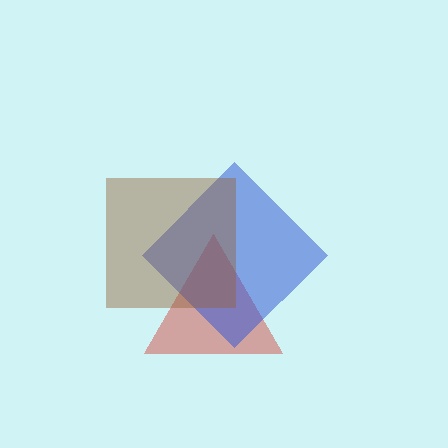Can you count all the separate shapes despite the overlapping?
Yes, there are 3 separate shapes.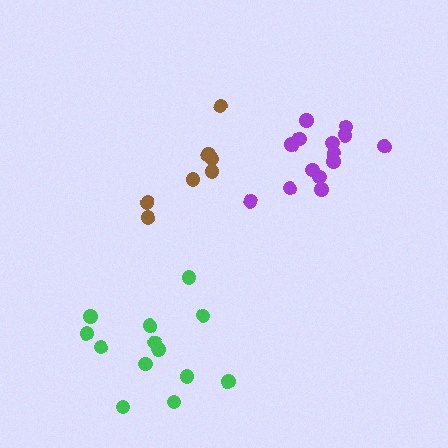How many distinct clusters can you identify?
There are 3 distinct clusters.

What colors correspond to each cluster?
The clusters are colored: brown, green, purple.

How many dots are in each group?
Group 1: 8 dots, Group 2: 13 dots, Group 3: 14 dots (35 total).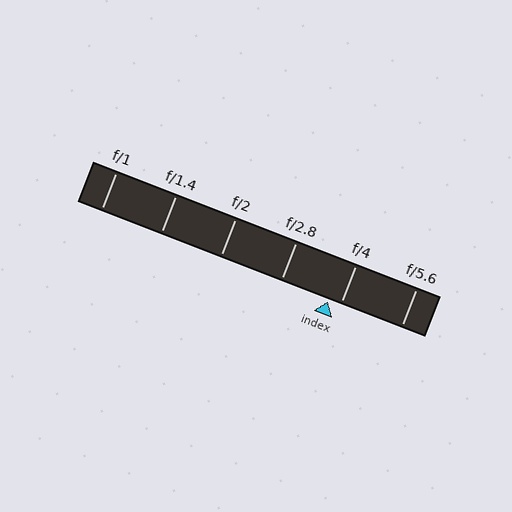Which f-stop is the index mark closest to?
The index mark is closest to f/4.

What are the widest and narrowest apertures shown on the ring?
The widest aperture shown is f/1 and the narrowest is f/5.6.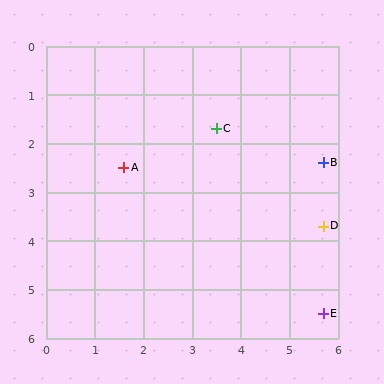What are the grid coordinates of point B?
Point B is at approximately (5.7, 2.4).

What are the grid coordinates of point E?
Point E is at approximately (5.7, 5.5).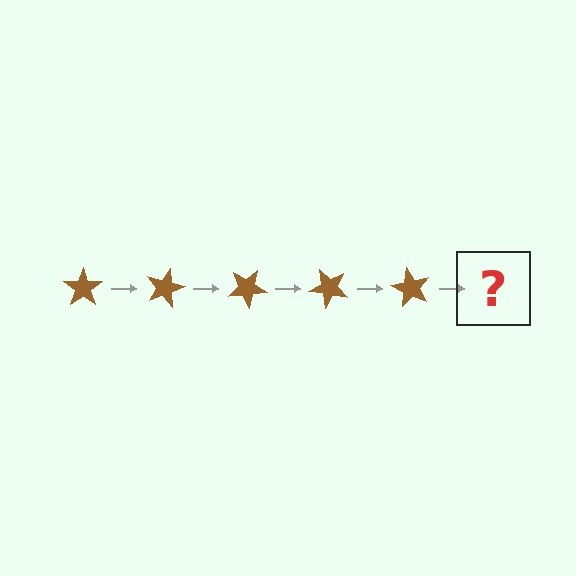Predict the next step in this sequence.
The next step is a brown star rotated 75 degrees.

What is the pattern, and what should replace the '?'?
The pattern is that the star rotates 15 degrees each step. The '?' should be a brown star rotated 75 degrees.